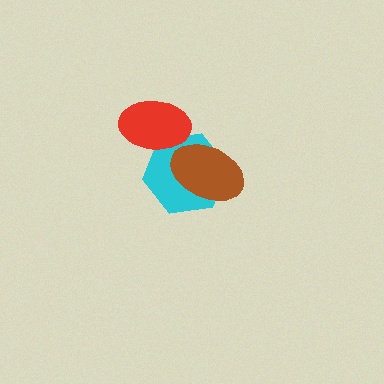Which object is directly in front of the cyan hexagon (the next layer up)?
The brown ellipse is directly in front of the cyan hexagon.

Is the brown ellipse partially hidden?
No, no other shape covers it.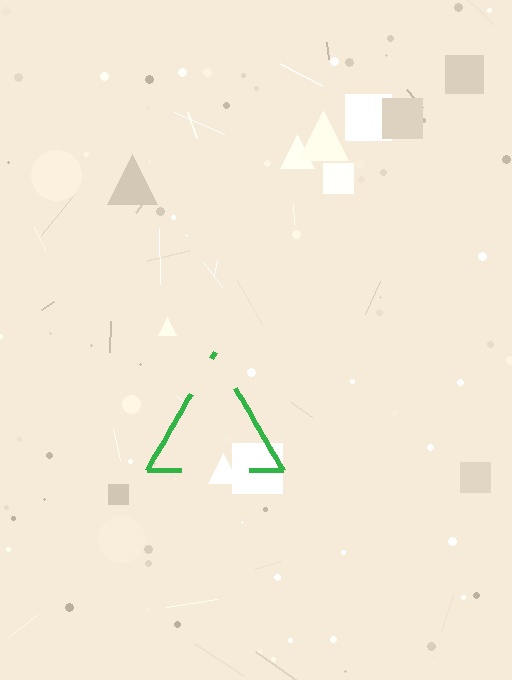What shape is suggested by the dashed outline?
The dashed outline suggests a triangle.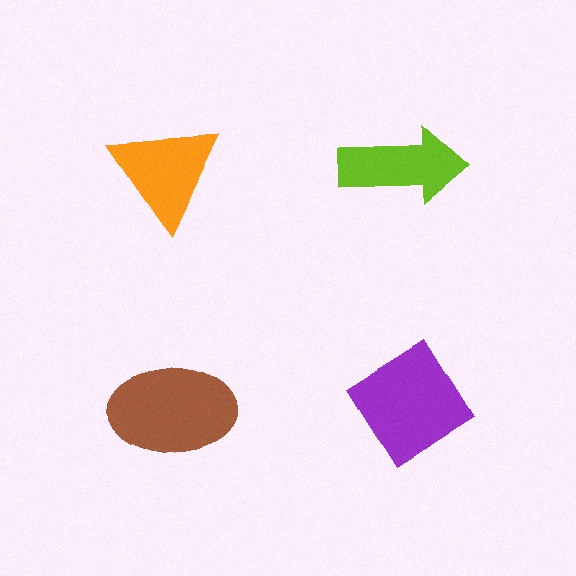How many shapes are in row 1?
2 shapes.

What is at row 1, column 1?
An orange triangle.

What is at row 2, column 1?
A brown ellipse.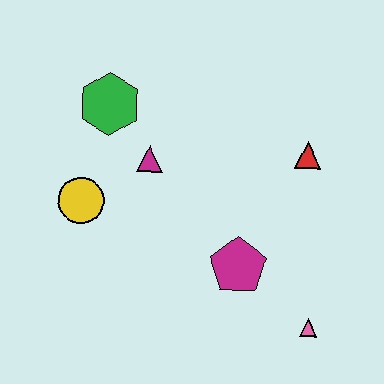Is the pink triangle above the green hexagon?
No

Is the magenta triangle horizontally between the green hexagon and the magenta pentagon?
Yes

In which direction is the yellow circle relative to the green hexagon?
The yellow circle is below the green hexagon.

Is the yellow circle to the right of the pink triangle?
No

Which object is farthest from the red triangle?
The yellow circle is farthest from the red triangle.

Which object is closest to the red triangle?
The magenta pentagon is closest to the red triangle.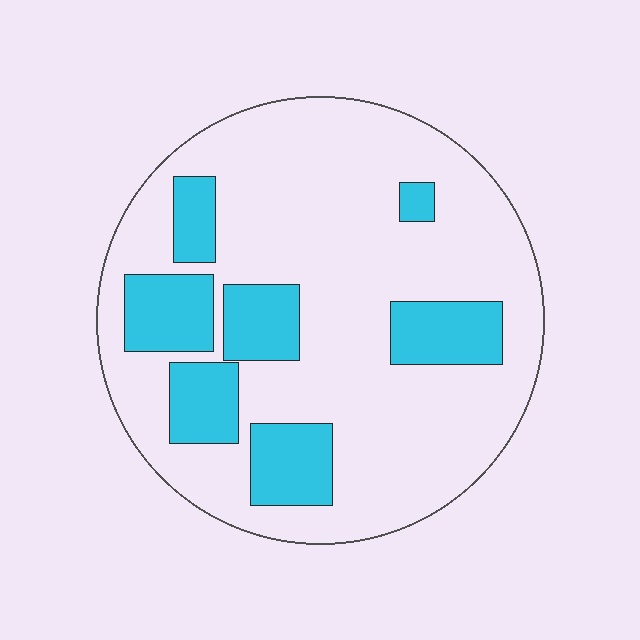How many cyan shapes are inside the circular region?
7.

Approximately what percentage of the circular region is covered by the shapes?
Approximately 25%.